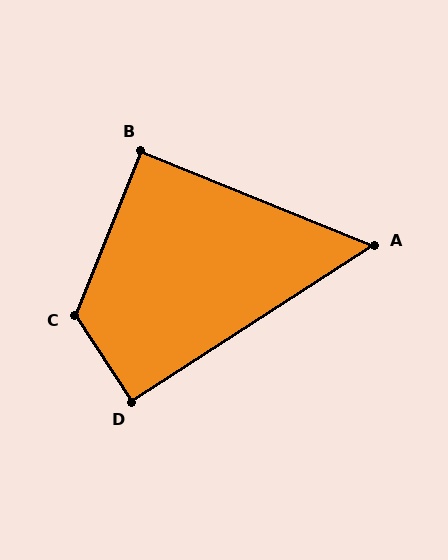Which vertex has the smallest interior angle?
A, at approximately 55 degrees.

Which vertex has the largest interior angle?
C, at approximately 125 degrees.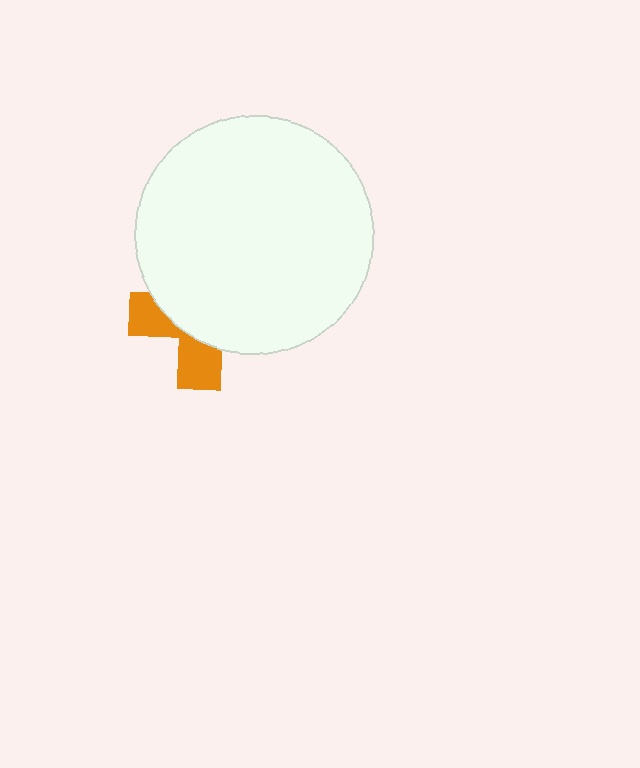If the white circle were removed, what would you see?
You would see the complete orange cross.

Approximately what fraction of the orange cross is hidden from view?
Roughly 65% of the orange cross is hidden behind the white circle.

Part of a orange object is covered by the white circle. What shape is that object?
It is a cross.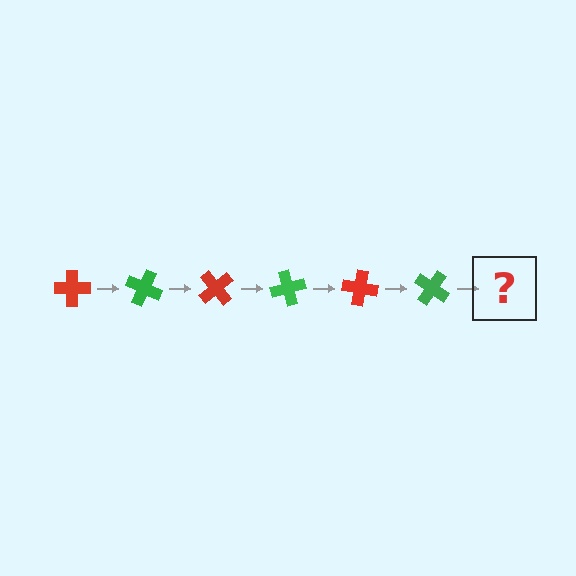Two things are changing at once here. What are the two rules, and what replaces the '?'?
The two rules are that it rotates 25 degrees each step and the color cycles through red and green. The '?' should be a red cross, rotated 150 degrees from the start.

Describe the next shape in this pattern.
It should be a red cross, rotated 150 degrees from the start.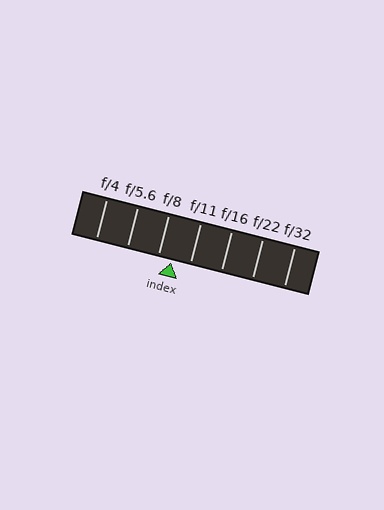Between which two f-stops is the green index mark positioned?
The index mark is between f/8 and f/11.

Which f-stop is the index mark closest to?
The index mark is closest to f/8.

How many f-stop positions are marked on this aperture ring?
There are 7 f-stop positions marked.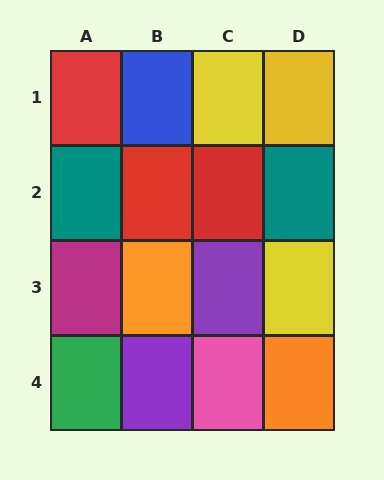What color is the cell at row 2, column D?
Teal.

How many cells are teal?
2 cells are teal.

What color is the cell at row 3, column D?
Yellow.